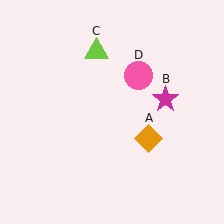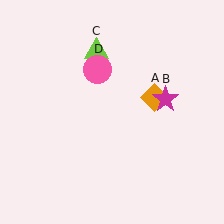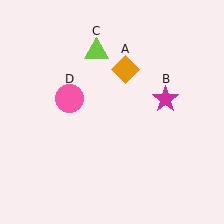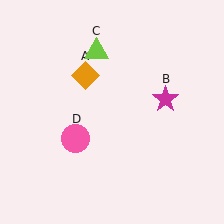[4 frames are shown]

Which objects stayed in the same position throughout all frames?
Magenta star (object B) and lime triangle (object C) remained stationary.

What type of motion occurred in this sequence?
The orange diamond (object A), pink circle (object D) rotated counterclockwise around the center of the scene.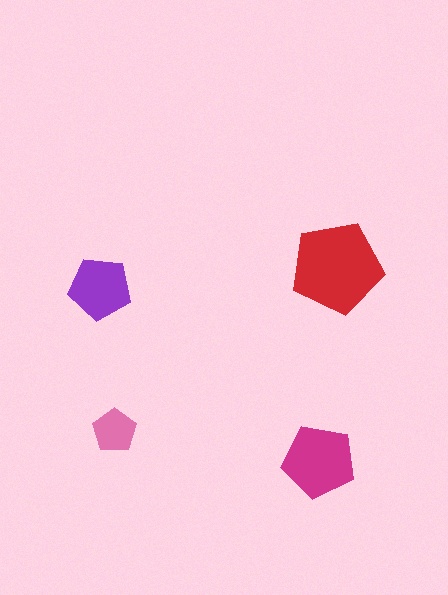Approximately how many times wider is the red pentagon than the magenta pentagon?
About 1.5 times wider.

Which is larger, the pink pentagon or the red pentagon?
The red one.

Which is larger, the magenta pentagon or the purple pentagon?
The magenta one.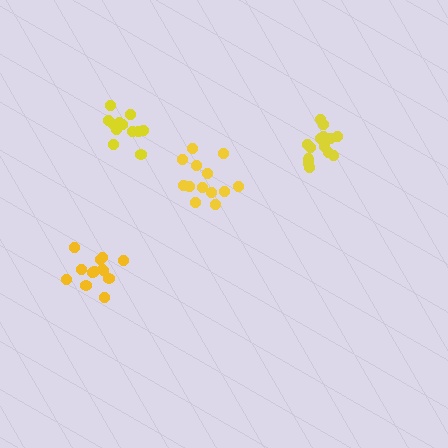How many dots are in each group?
Group 1: 13 dots, Group 2: 14 dots, Group 3: 13 dots, Group 4: 12 dots (52 total).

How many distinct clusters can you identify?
There are 4 distinct clusters.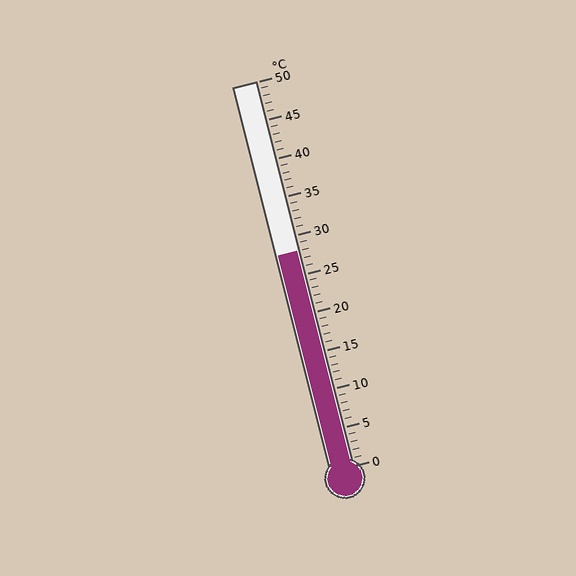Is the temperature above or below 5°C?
The temperature is above 5°C.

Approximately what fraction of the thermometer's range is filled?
The thermometer is filled to approximately 55% of its range.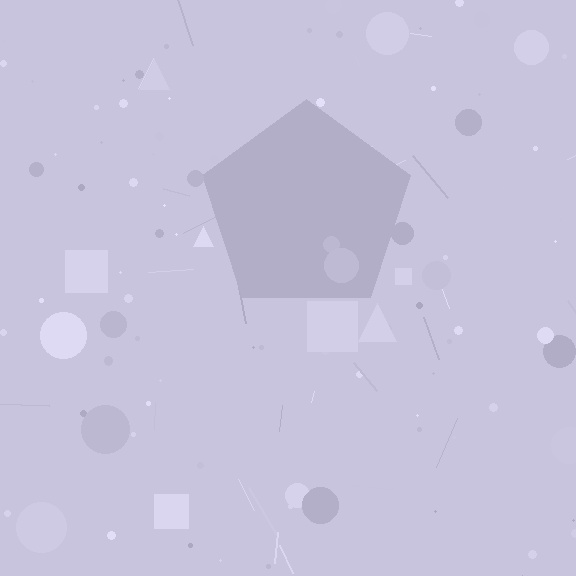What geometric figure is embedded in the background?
A pentagon is embedded in the background.